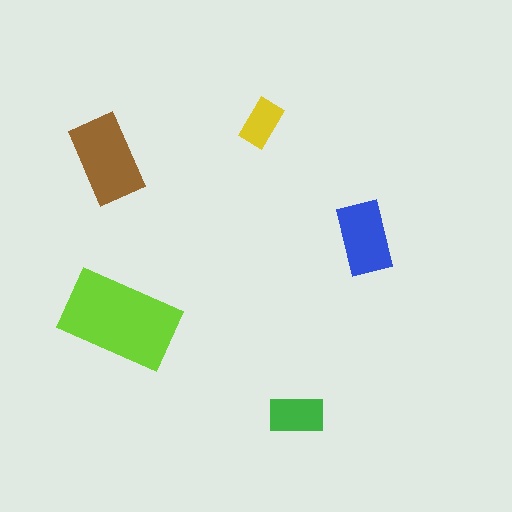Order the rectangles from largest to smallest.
the lime one, the brown one, the blue one, the green one, the yellow one.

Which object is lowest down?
The green rectangle is bottommost.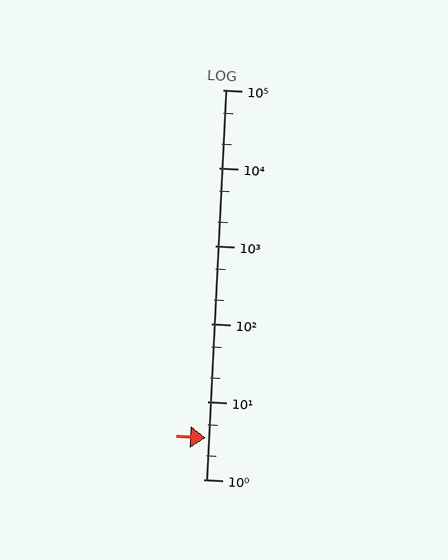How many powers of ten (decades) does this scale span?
The scale spans 5 decades, from 1 to 100000.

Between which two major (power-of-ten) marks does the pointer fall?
The pointer is between 1 and 10.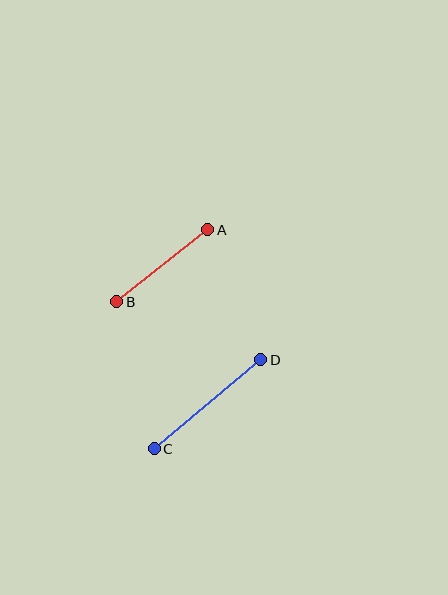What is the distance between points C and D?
The distance is approximately 139 pixels.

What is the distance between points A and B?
The distance is approximately 116 pixels.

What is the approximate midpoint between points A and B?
The midpoint is at approximately (162, 266) pixels.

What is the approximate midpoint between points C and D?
The midpoint is at approximately (208, 404) pixels.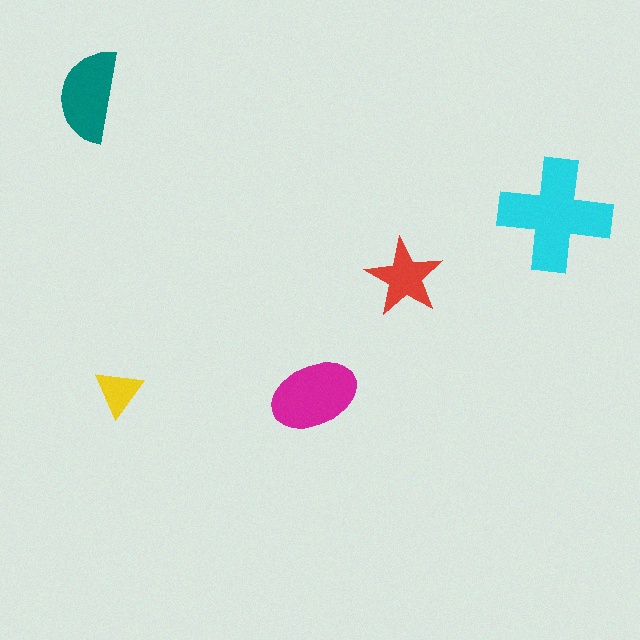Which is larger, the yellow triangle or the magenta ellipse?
The magenta ellipse.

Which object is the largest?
The cyan cross.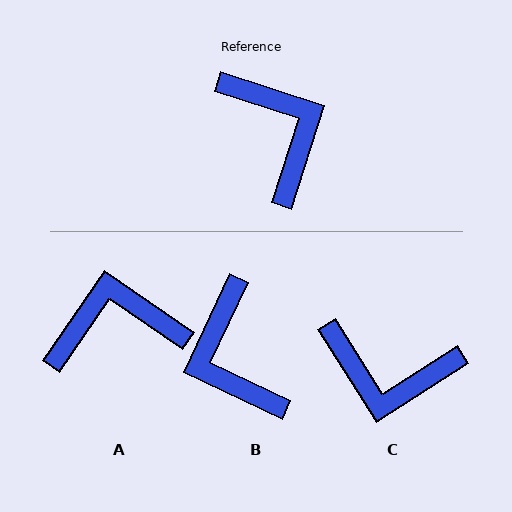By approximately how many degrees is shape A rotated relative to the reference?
Approximately 73 degrees counter-clockwise.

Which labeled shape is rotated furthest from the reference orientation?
B, about 173 degrees away.